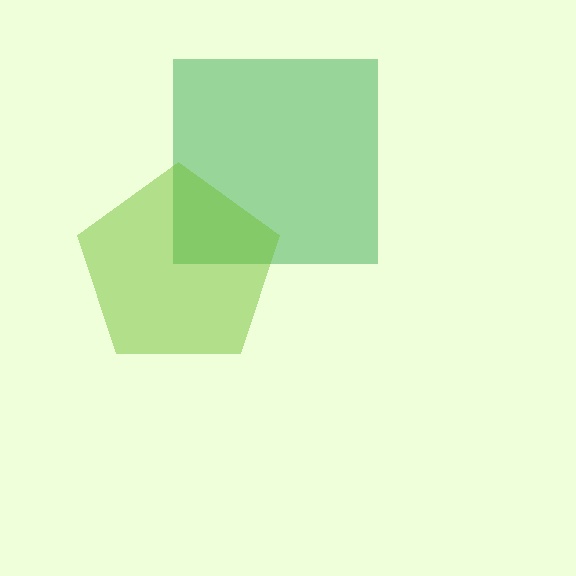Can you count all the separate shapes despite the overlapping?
Yes, there are 2 separate shapes.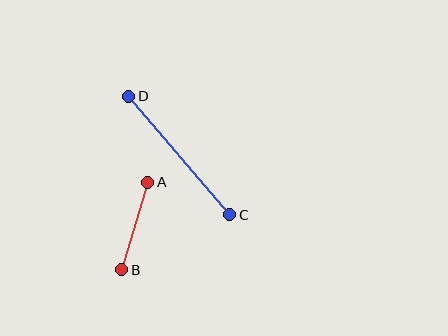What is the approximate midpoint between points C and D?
The midpoint is at approximately (179, 156) pixels.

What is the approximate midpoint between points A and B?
The midpoint is at approximately (135, 226) pixels.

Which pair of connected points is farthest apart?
Points C and D are farthest apart.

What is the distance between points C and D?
The distance is approximately 155 pixels.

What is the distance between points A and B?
The distance is approximately 91 pixels.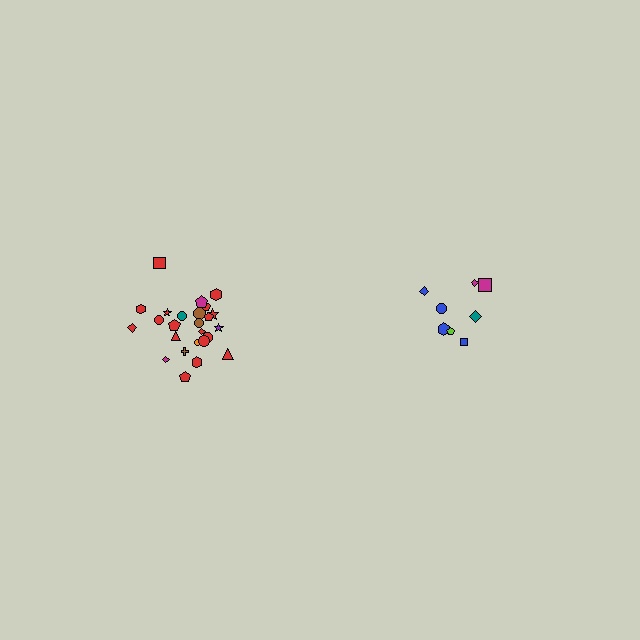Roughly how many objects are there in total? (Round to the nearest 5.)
Roughly 35 objects in total.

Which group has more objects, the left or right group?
The left group.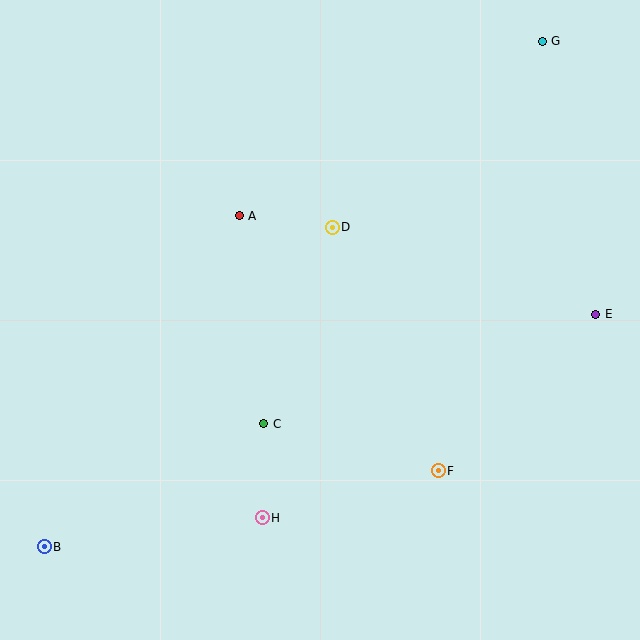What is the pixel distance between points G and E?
The distance between G and E is 278 pixels.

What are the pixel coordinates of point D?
Point D is at (332, 227).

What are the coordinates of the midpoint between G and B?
The midpoint between G and B is at (293, 294).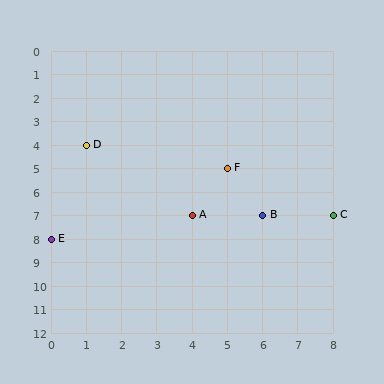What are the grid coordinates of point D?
Point D is at grid coordinates (1, 4).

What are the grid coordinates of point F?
Point F is at grid coordinates (5, 5).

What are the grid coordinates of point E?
Point E is at grid coordinates (0, 8).